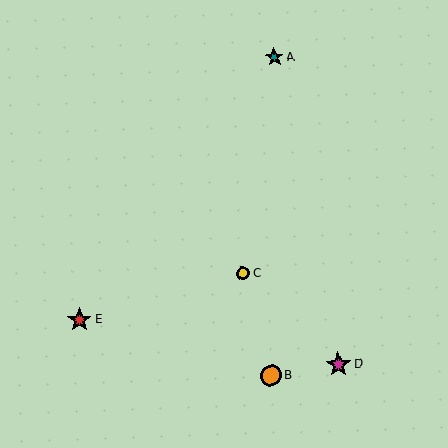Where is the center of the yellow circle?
The center of the yellow circle is at (243, 274).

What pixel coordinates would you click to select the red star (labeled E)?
Click at (80, 320) to select the red star E.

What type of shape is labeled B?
Shape B is an orange circle.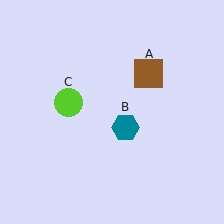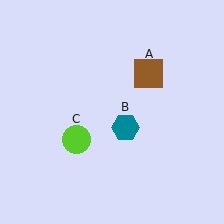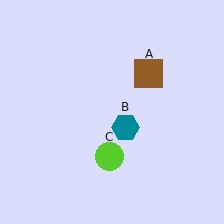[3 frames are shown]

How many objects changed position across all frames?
1 object changed position: lime circle (object C).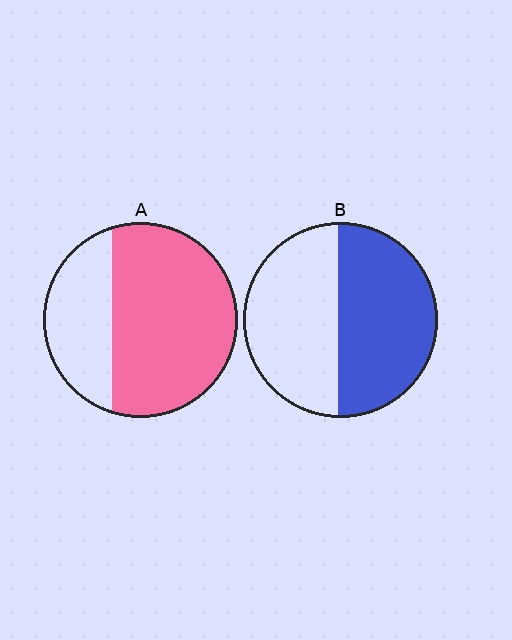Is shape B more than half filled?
Roughly half.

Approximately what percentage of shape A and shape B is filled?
A is approximately 70% and B is approximately 50%.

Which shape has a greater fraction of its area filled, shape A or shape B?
Shape A.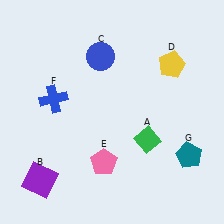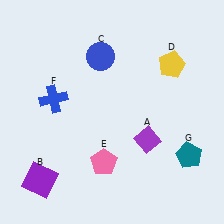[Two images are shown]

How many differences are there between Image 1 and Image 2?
There is 1 difference between the two images.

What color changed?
The diamond (A) changed from green in Image 1 to purple in Image 2.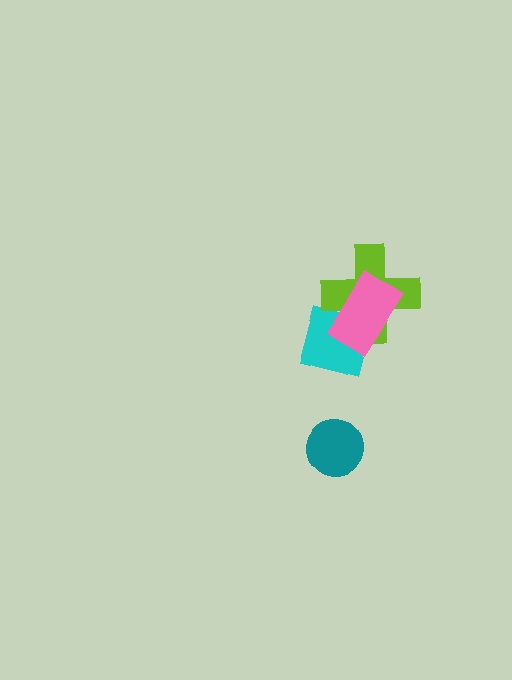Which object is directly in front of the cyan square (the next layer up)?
The lime cross is directly in front of the cyan square.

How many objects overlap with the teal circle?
0 objects overlap with the teal circle.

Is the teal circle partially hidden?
No, no other shape covers it.